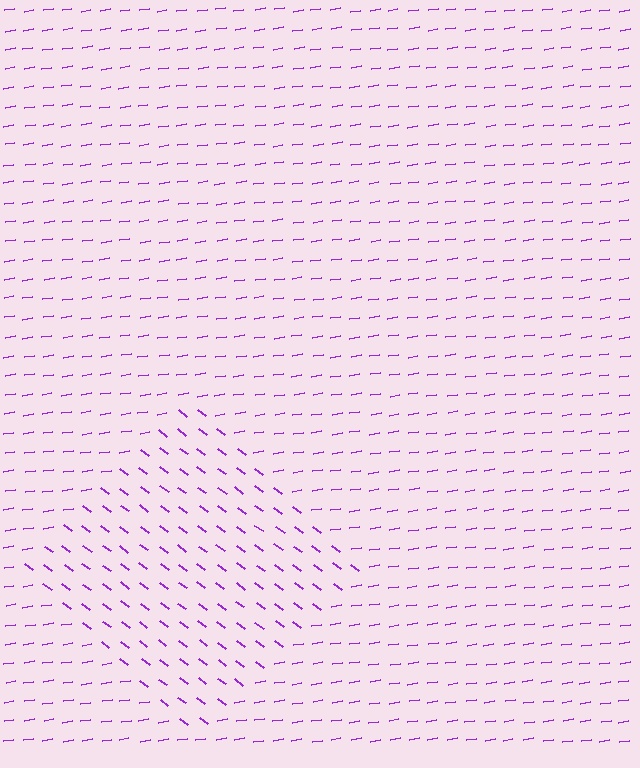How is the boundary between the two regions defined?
The boundary is defined purely by a change in line orientation (approximately 45 degrees difference). All lines are the same color and thickness.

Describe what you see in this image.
The image is filled with small purple line segments. A diamond region in the image has lines oriented differently from the surrounding lines, creating a visible texture boundary.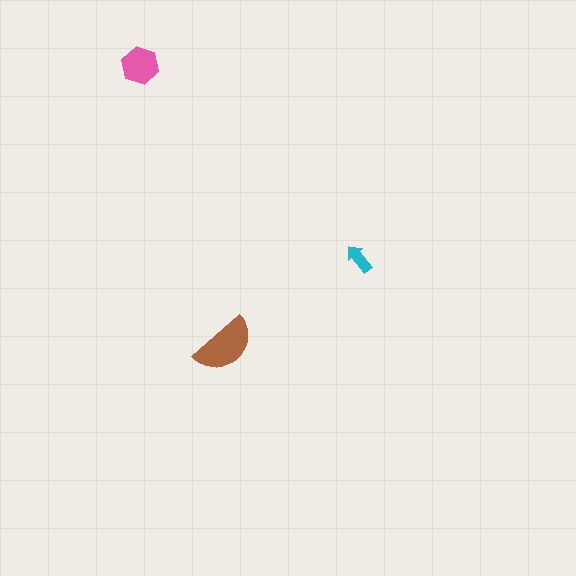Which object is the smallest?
The cyan arrow.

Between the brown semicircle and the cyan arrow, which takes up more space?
The brown semicircle.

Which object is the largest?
The brown semicircle.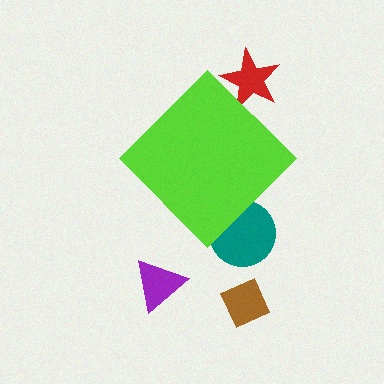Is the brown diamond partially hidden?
No, the brown diamond is fully visible.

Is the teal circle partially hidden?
Yes, the teal circle is partially hidden behind the lime diamond.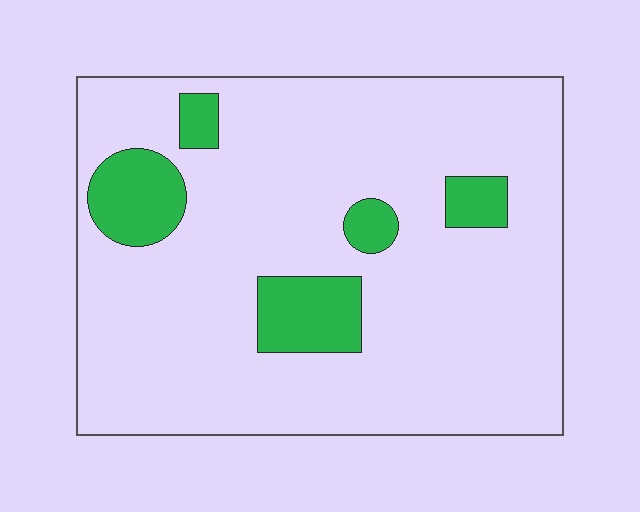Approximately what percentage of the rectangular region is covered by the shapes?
Approximately 15%.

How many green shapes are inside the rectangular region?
5.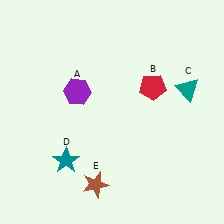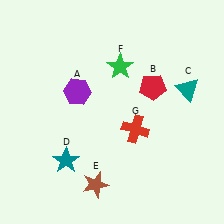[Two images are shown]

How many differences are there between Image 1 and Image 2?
There are 2 differences between the two images.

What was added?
A green star (F), a red cross (G) were added in Image 2.